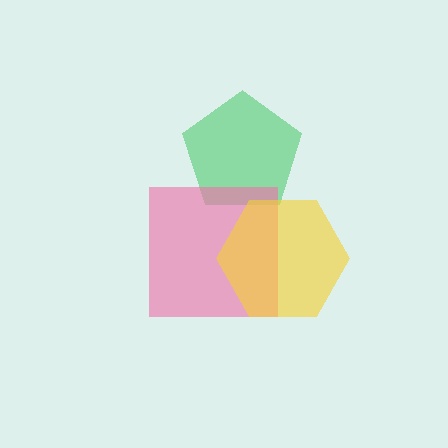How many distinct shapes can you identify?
There are 3 distinct shapes: a green pentagon, a pink square, a yellow hexagon.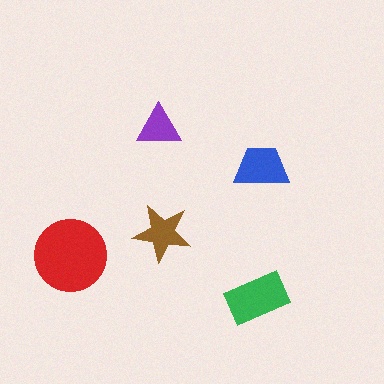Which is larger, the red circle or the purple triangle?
The red circle.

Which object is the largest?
The red circle.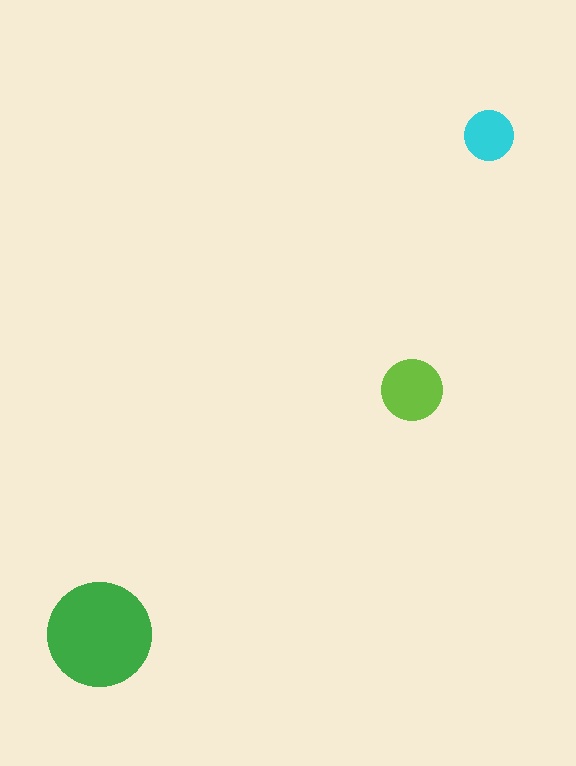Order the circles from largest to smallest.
the green one, the lime one, the cyan one.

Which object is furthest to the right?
The cyan circle is rightmost.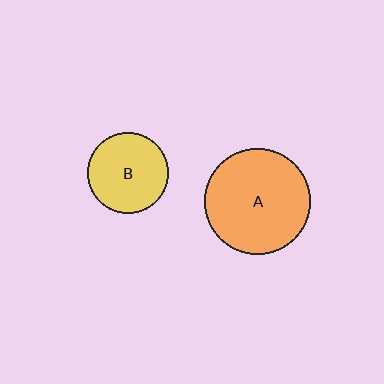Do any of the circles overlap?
No, none of the circles overlap.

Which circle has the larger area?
Circle A (orange).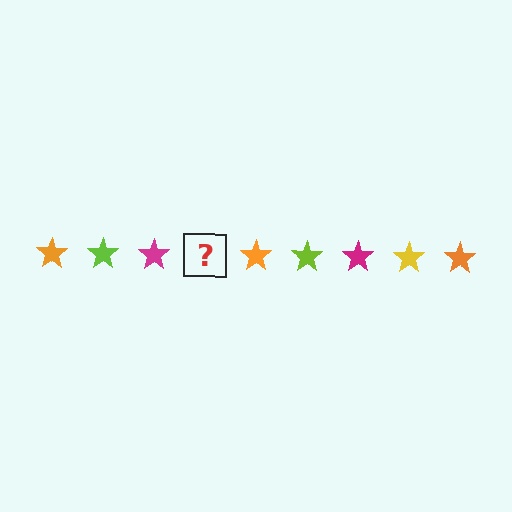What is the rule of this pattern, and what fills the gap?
The rule is that the pattern cycles through orange, lime, magenta, yellow stars. The gap should be filled with a yellow star.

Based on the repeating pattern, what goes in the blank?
The blank should be a yellow star.